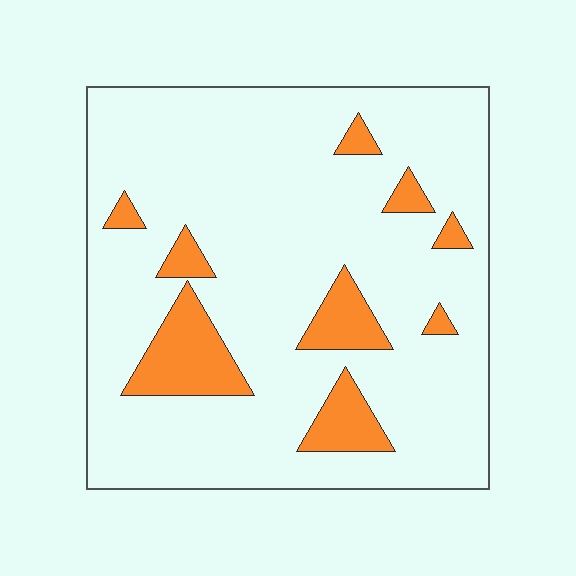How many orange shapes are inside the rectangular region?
9.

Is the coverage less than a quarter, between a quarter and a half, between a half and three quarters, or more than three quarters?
Less than a quarter.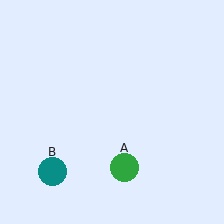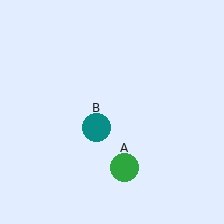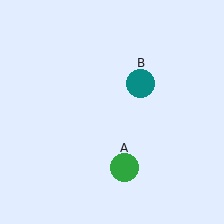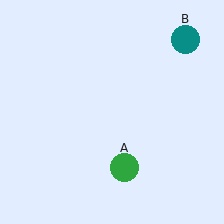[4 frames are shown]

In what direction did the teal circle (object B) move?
The teal circle (object B) moved up and to the right.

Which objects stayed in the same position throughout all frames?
Green circle (object A) remained stationary.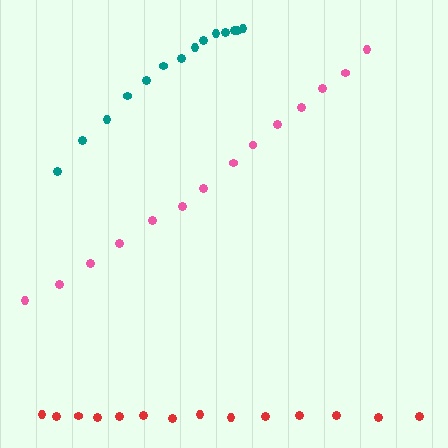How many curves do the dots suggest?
There are 3 distinct paths.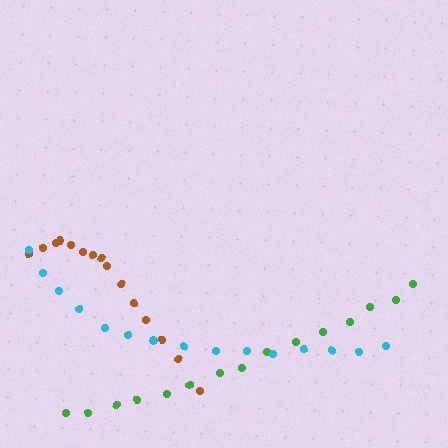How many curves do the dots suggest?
There are 3 distinct paths.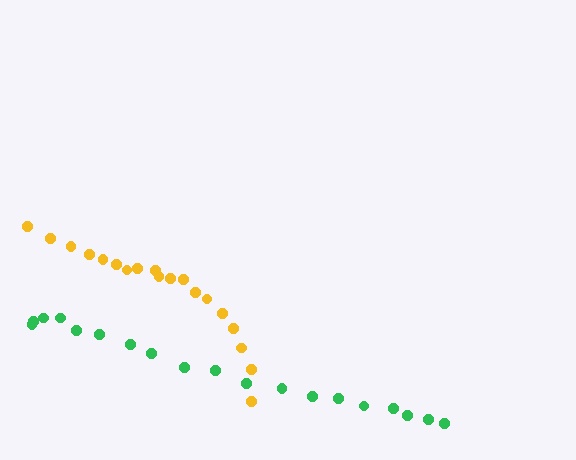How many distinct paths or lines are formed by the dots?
There are 2 distinct paths.